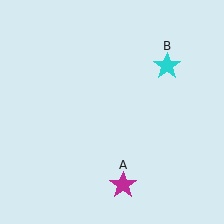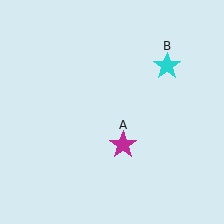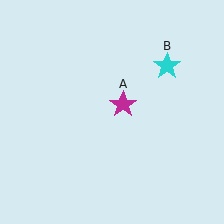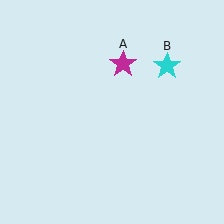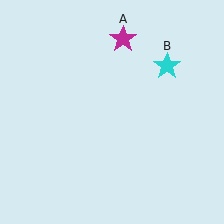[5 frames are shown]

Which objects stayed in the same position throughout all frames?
Cyan star (object B) remained stationary.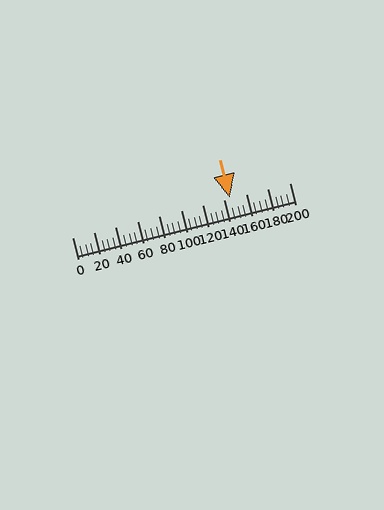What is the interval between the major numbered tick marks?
The major tick marks are spaced 20 units apart.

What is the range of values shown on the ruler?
The ruler shows values from 0 to 200.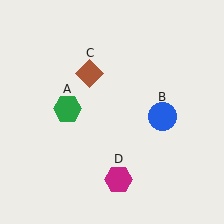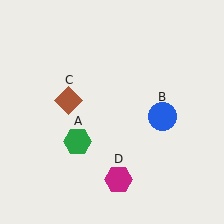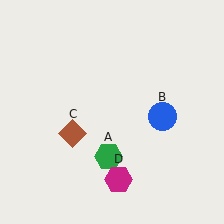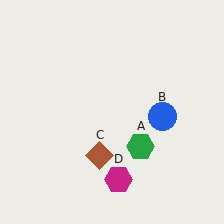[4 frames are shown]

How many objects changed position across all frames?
2 objects changed position: green hexagon (object A), brown diamond (object C).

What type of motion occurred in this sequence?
The green hexagon (object A), brown diamond (object C) rotated counterclockwise around the center of the scene.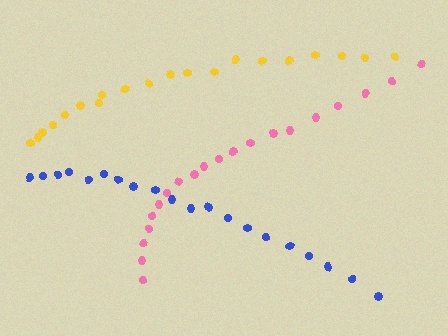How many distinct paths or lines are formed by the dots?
There are 3 distinct paths.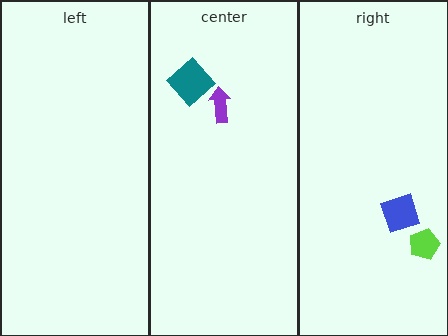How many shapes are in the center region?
2.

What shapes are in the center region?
The purple arrow, the teal diamond.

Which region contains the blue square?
The right region.